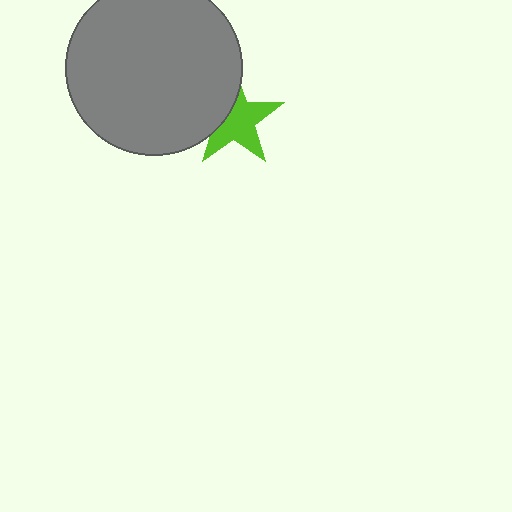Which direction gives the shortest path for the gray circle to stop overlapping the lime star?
Moving left gives the shortest separation.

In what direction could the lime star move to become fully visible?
The lime star could move right. That would shift it out from behind the gray circle entirely.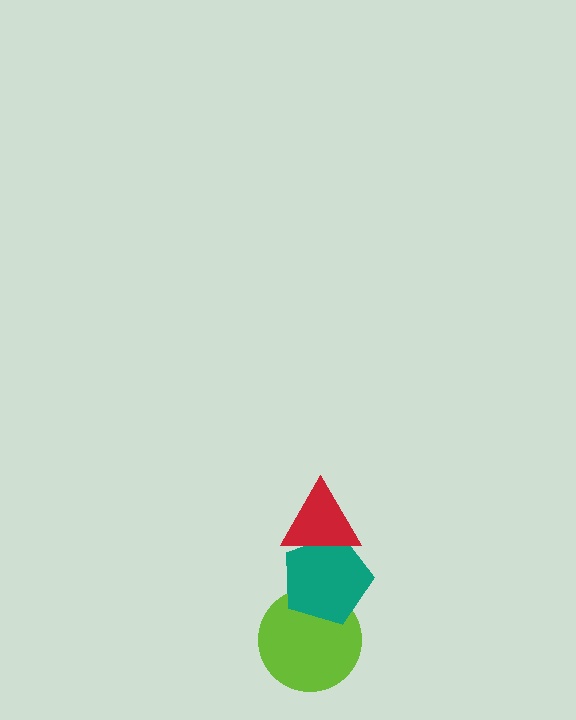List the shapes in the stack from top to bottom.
From top to bottom: the red triangle, the teal pentagon, the lime circle.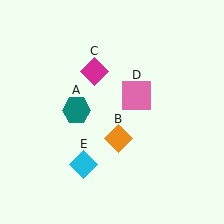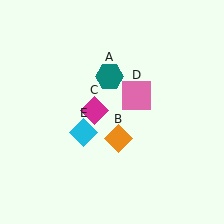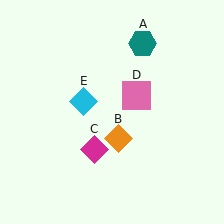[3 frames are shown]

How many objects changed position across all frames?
3 objects changed position: teal hexagon (object A), magenta diamond (object C), cyan diamond (object E).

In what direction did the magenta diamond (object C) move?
The magenta diamond (object C) moved down.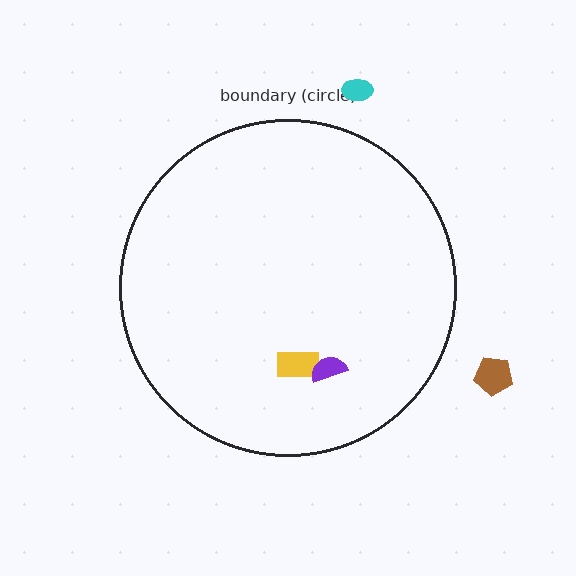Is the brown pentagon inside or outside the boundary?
Outside.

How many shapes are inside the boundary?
2 inside, 2 outside.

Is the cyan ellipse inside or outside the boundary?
Outside.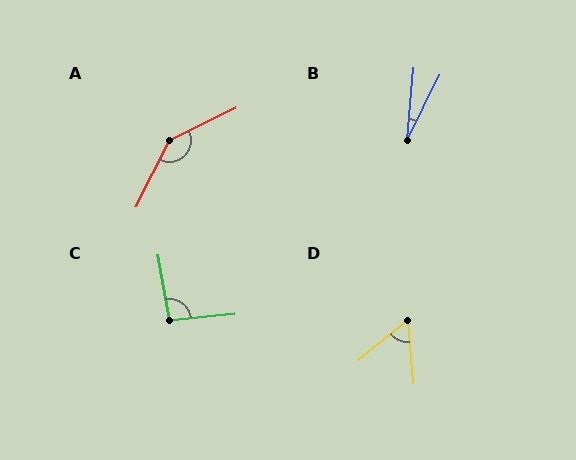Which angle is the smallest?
B, at approximately 21 degrees.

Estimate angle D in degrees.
Approximately 56 degrees.